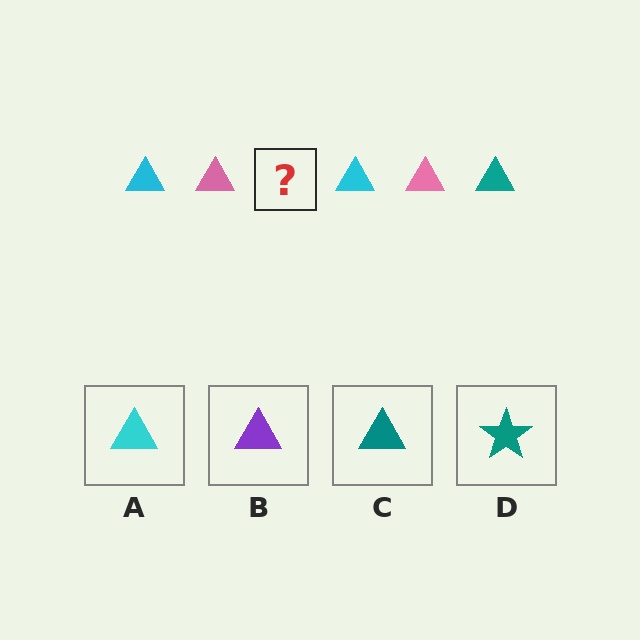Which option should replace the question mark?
Option C.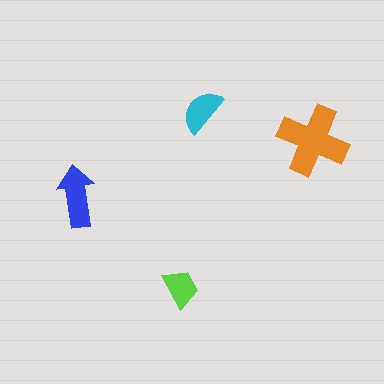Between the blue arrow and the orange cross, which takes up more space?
The orange cross.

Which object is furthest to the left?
The blue arrow is leftmost.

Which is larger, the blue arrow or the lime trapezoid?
The blue arrow.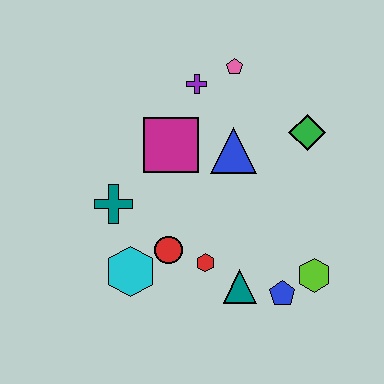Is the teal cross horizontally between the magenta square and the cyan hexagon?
No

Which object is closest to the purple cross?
The pink pentagon is closest to the purple cross.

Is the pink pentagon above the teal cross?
Yes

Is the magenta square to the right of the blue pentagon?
No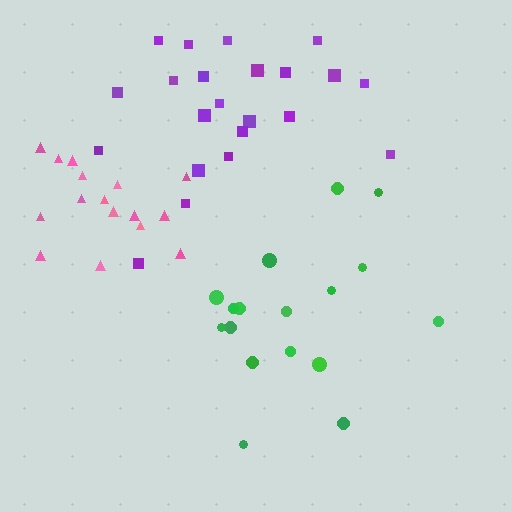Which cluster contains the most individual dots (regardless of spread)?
Purple (22).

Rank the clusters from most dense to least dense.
pink, green, purple.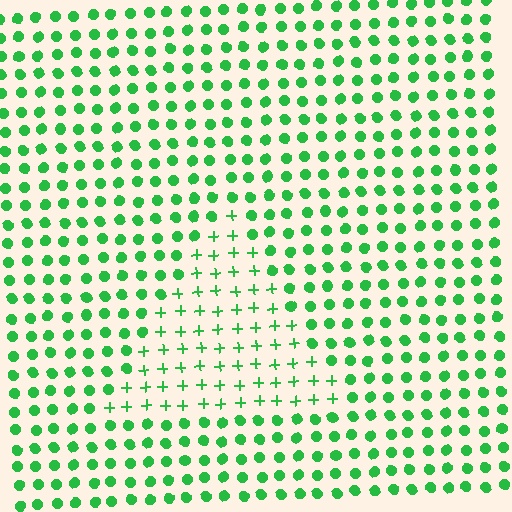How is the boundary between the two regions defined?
The boundary is defined by a change in element shape: plus signs inside vs. circles outside. All elements share the same color and spacing.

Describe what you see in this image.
The image is filled with small green elements arranged in a uniform grid. A triangle-shaped region contains plus signs, while the surrounding area contains circles. The boundary is defined purely by the change in element shape.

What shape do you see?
I see a triangle.